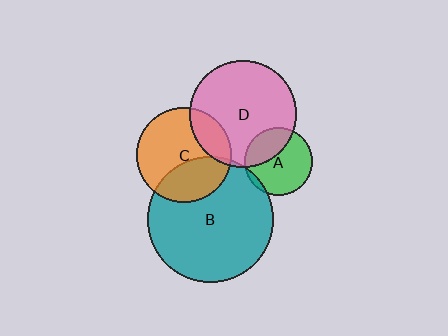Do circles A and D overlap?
Yes.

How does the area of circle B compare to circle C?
Approximately 1.8 times.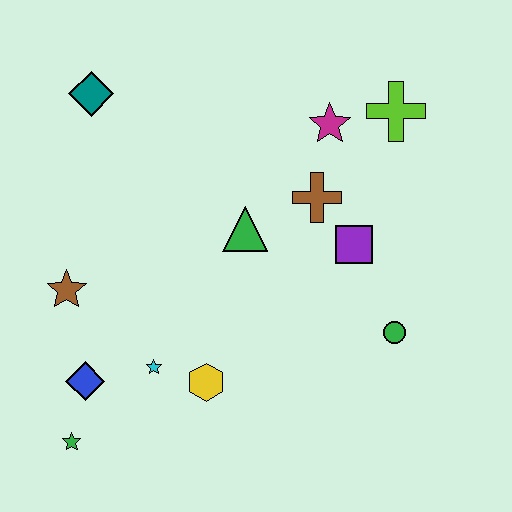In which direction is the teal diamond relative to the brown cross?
The teal diamond is to the left of the brown cross.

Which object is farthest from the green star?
The lime cross is farthest from the green star.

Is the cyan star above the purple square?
No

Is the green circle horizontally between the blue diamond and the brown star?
No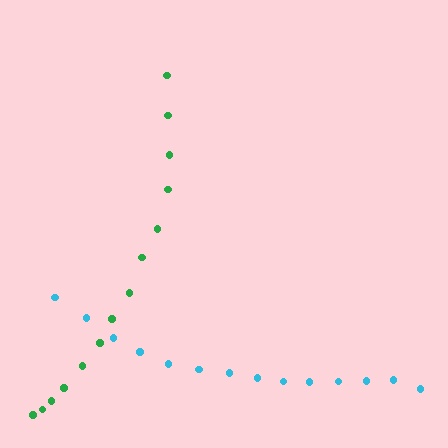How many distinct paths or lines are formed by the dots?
There are 2 distinct paths.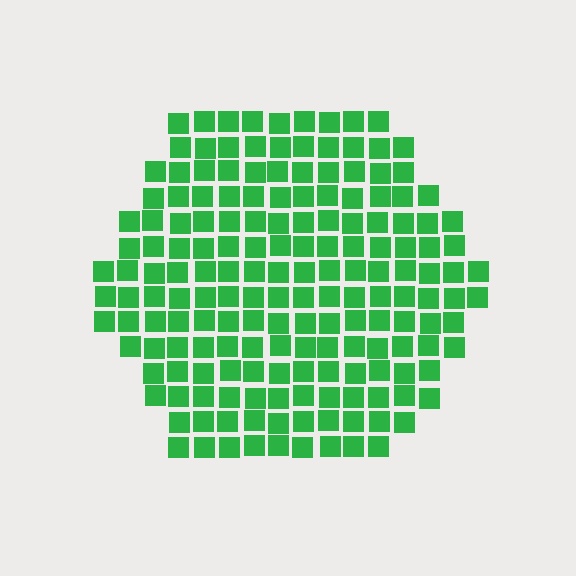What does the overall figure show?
The overall figure shows a hexagon.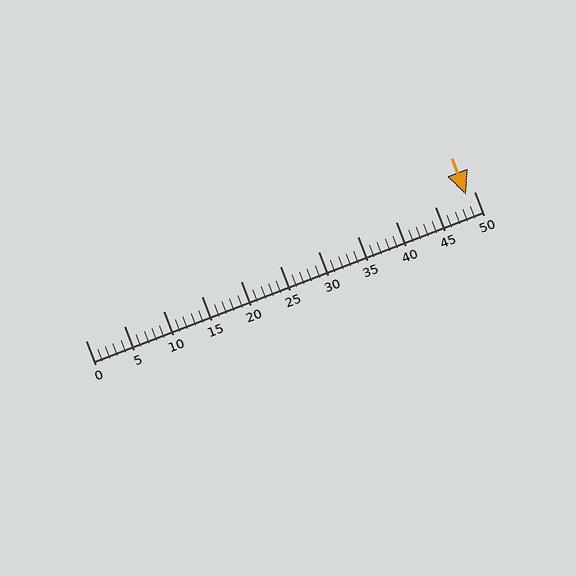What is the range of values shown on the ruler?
The ruler shows values from 0 to 50.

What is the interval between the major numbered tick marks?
The major tick marks are spaced 5 units apart.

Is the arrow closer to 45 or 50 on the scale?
The arrow is closer to 50.